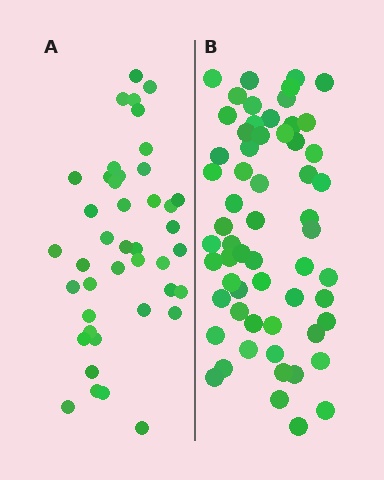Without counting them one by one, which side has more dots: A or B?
Region B (the right region) has more dots.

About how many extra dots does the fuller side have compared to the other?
Region B has approximately 20 more dots than region A.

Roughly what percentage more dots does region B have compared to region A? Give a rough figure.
About 45% more.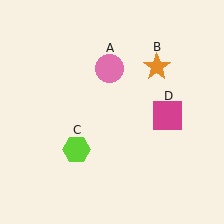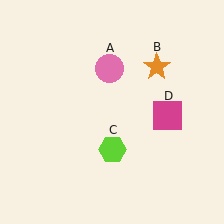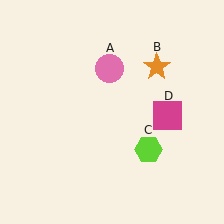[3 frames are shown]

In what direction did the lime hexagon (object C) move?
The lime hexagon (object C) moved right.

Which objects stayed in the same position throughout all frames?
Pink circle (object A) and orange star (object B) and magenta square (object D) remained stationary.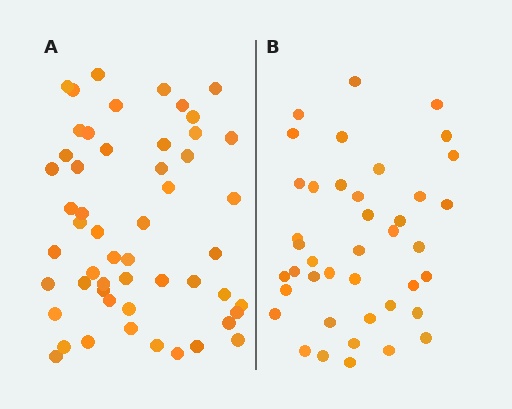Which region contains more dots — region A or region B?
Region A (the left region) has more dots.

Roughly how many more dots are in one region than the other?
Region A has roughly 12 or so more dots than region B.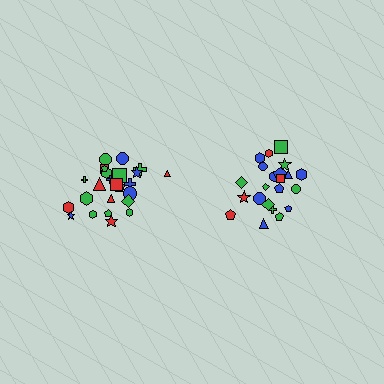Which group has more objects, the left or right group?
The left group.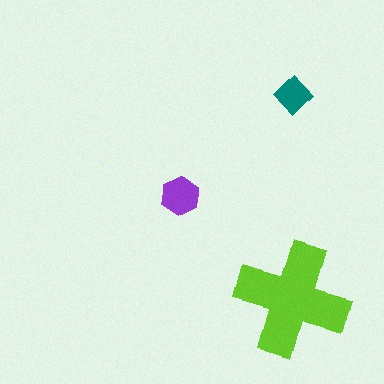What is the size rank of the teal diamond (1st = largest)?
3rd.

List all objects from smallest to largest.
The teal diamond, the purple hexagon, the lime cross.